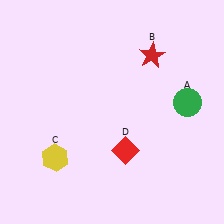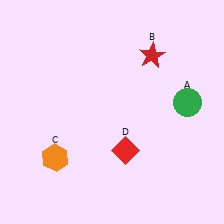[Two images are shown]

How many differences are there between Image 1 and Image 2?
There is 1 difference between the two images.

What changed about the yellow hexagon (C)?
In Image 1, C is yellow. In Image 2, it changed to orange.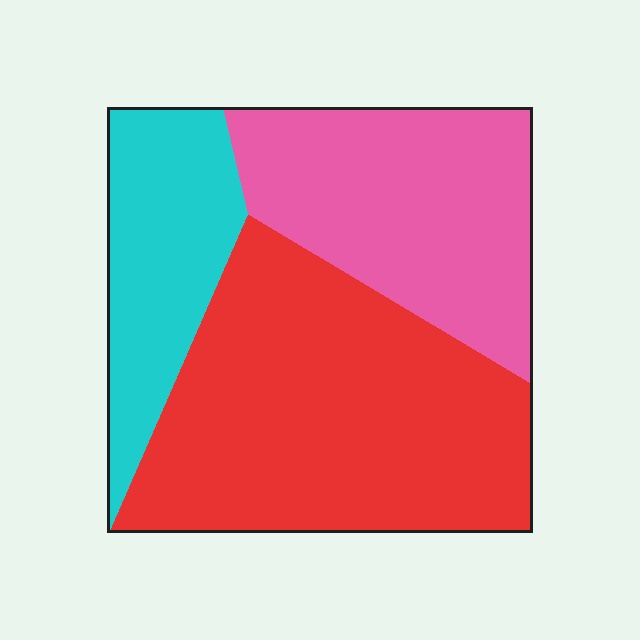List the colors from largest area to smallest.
From largest to smallest: red, pink, cyan.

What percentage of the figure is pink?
Pink takes up between a quarter and a half of the figure.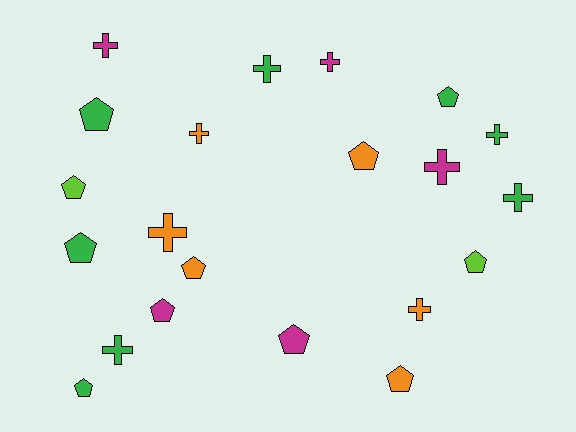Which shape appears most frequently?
Pentagon, with 11 objects.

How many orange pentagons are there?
There are 3 orange pentagons.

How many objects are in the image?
There are 21 objects.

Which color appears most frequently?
Green, with 8 objects.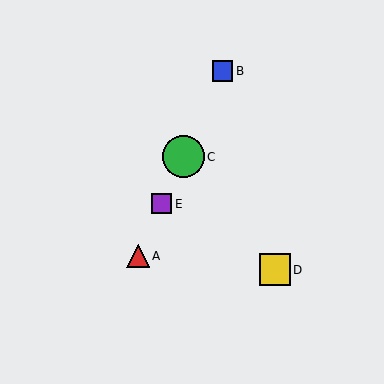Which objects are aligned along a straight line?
Objects A, B, C, E are aligned along a straight line.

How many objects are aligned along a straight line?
4 objects (A, B, C, E) are aligned along a straight line.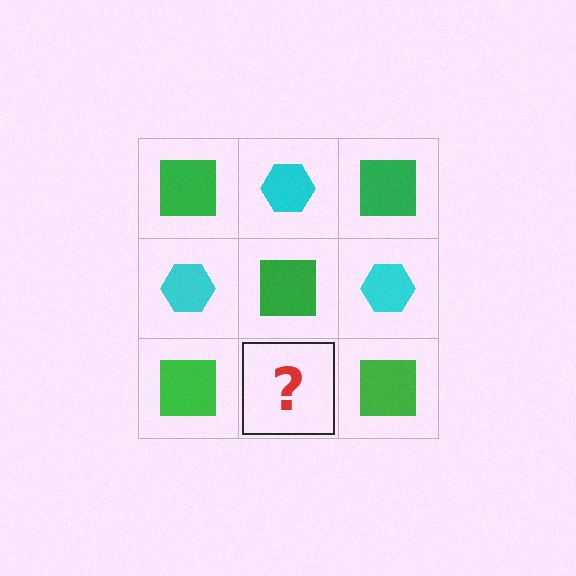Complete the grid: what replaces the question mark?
The question mark should be replaced with a cyan hexagon.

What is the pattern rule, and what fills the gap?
The rule is that it alternates green square and cyan hexagon in a checkerboard pattern. The gap should be filled with a cyan hexagon.